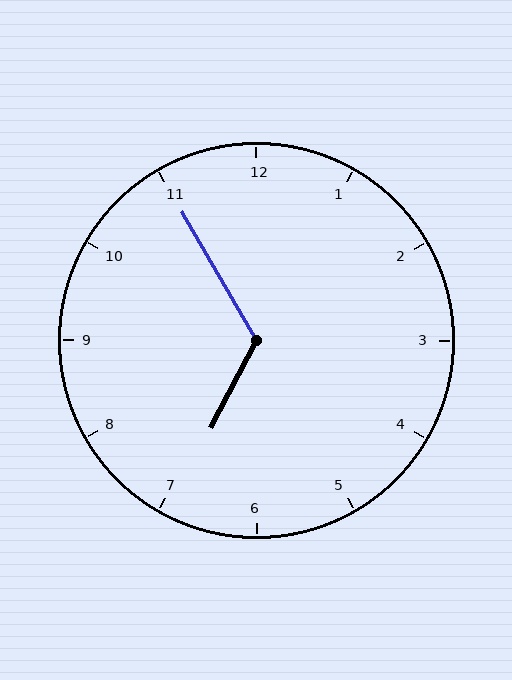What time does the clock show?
6:55.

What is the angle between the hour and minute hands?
Approximately 122 degrees.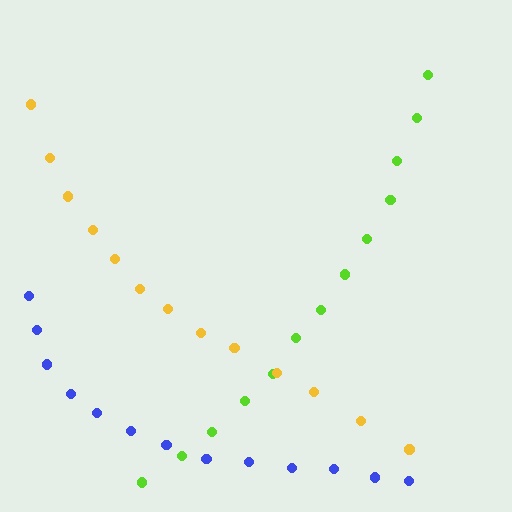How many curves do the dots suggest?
There are 3 distinct paths.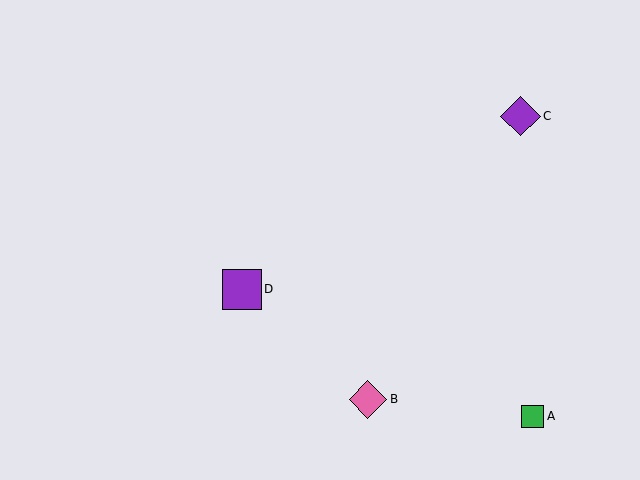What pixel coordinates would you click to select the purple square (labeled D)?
Click at (242, 289) to select the purple square D.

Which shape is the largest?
The purple diamond (labeled C) is the largest.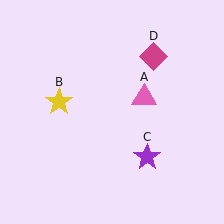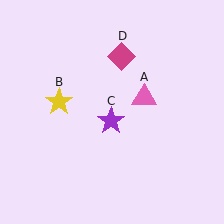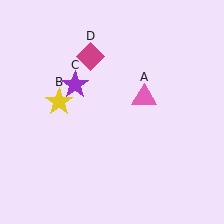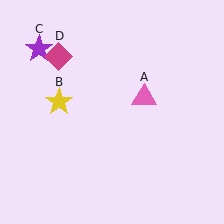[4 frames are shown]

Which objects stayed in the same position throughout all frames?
Pink triangle (object A) and yellow star (object B) remained stationary.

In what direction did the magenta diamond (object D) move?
The magenta diamond (object D) moved left.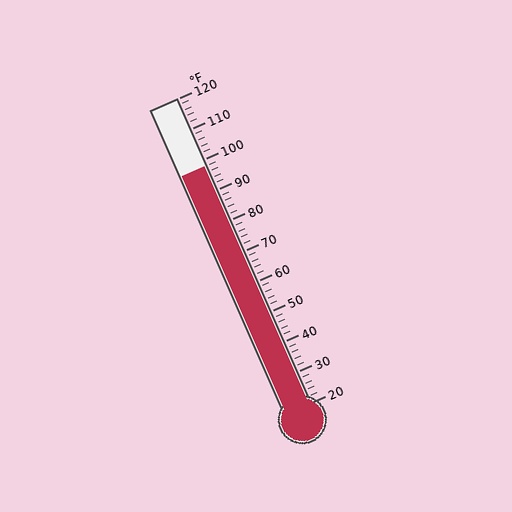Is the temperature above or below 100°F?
The temperature is below 100°F.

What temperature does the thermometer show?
The thermometer shows approximately 98°F.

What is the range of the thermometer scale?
The thermometer scale ranges from 20°F to 120°F.